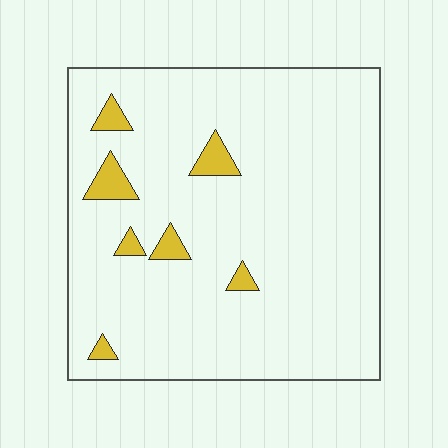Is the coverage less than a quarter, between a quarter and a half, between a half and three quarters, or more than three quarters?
Less than a quarter.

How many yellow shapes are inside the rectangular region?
7.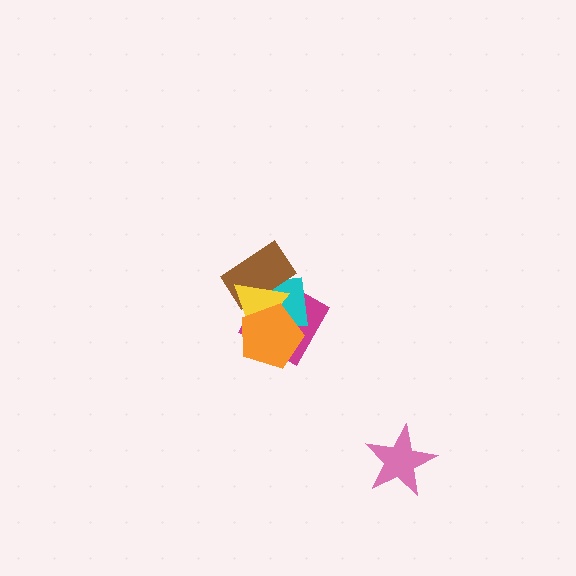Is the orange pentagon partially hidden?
No, no other shape covers it.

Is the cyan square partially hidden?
Yes, it is partially covered by another shape.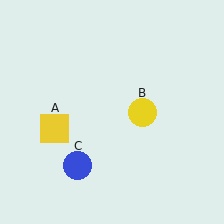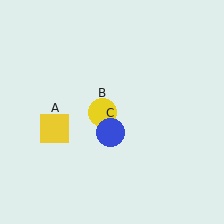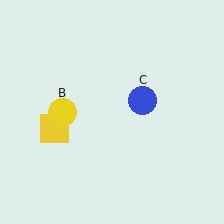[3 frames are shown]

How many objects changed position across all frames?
2 objects changed position: yellow circle (object B), blue circle (object C).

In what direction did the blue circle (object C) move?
The blue circle (object C) moved up and to the right.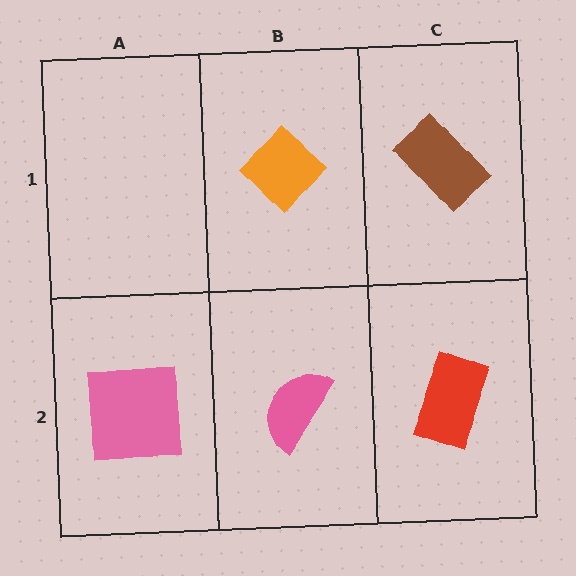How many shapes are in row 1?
2 shapes.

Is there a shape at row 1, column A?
No, that cell is empty.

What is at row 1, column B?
An orange diamond.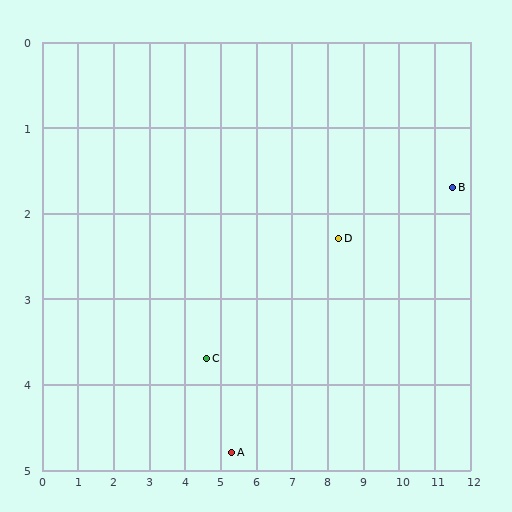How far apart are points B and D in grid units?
Points B and D are about 3.3 grid units apart.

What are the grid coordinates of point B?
Point B is at approximately (11.5, 1.7).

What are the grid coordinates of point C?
Point C is at approximately (4.6, 3.7).